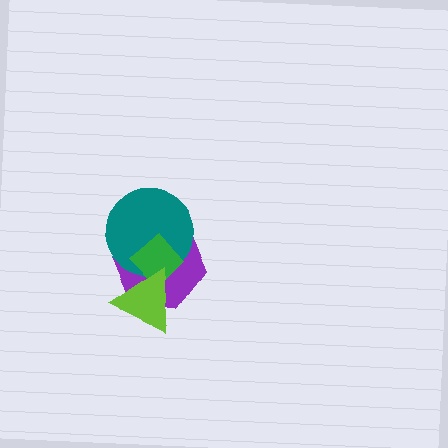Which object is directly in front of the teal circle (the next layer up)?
The green diamond is directly in front of the teal circle.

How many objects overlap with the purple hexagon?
3 objects overlap with the purple hexagon.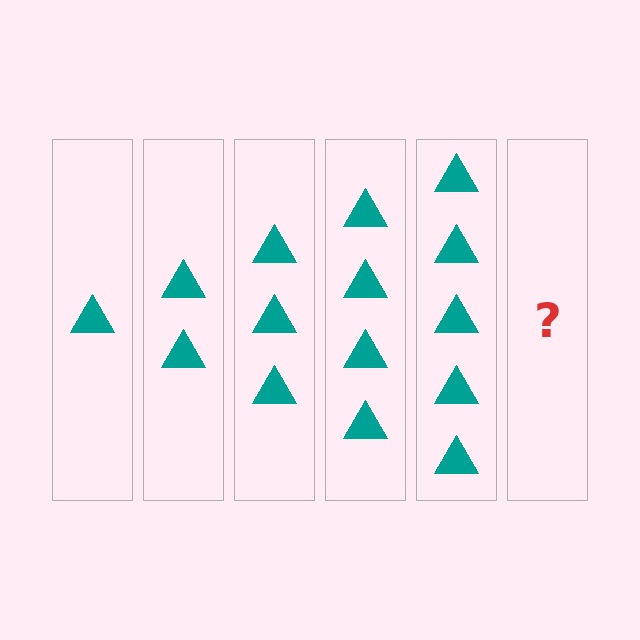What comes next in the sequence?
The next element should be 6 triangles.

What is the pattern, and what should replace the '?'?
The pattern is that each step adds one more triangle. The '?' should be 6 triangles.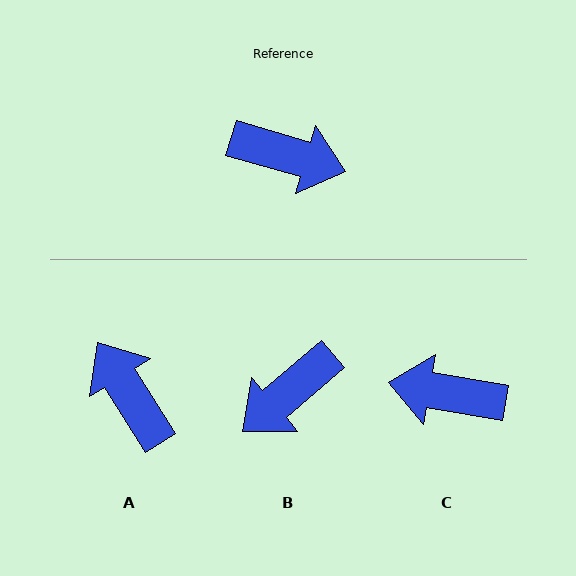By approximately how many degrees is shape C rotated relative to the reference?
Approximately 173 degrees clockwise.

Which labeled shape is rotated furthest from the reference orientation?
C, about 173 degrees away.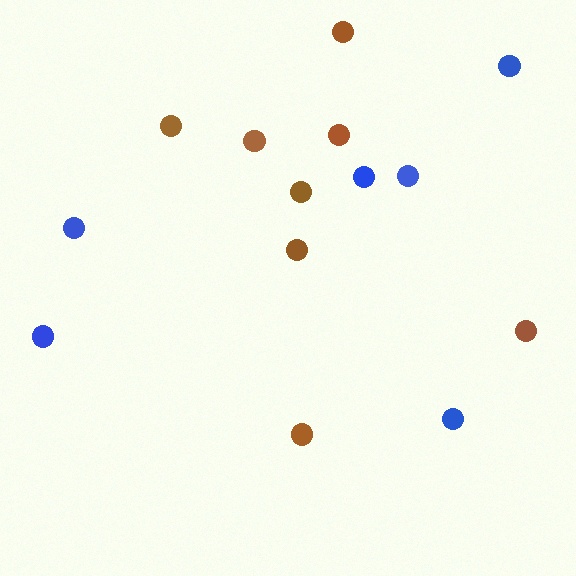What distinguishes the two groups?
There are 2 groups: one group of blue circles (6) and one group of brown circles (8).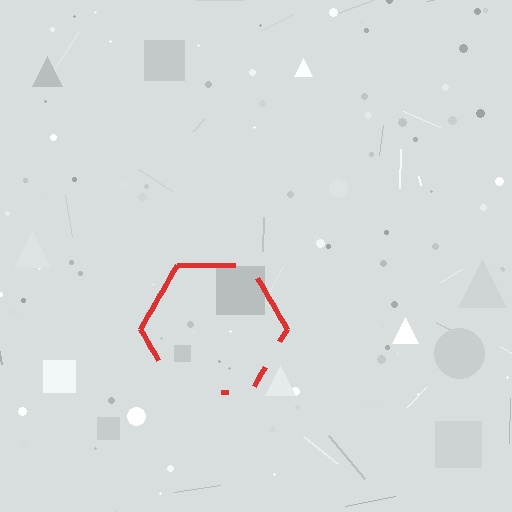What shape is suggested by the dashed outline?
The dashed outline suggests a hexagon.